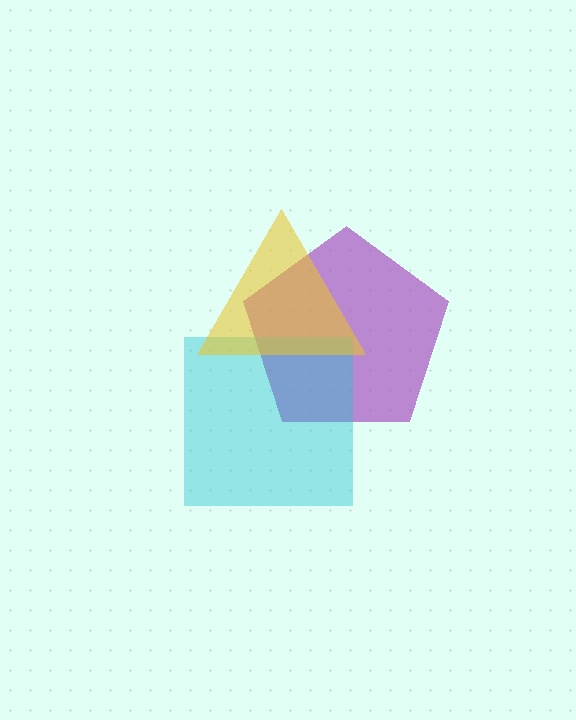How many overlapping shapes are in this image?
There are 3 overlapping shapes in the image.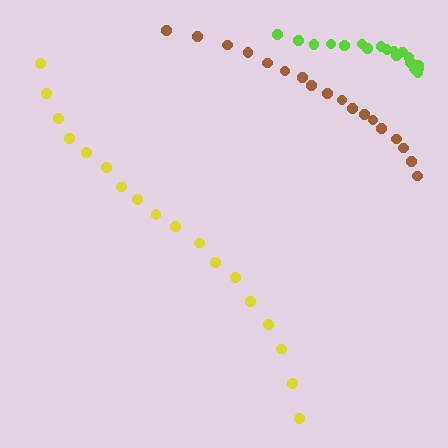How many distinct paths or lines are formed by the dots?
There are 3 distinct paths.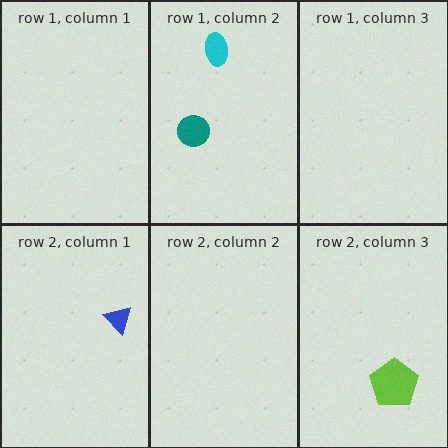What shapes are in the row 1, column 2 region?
The teal circle, the cyan ellipse.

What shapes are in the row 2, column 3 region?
The lime pentagon.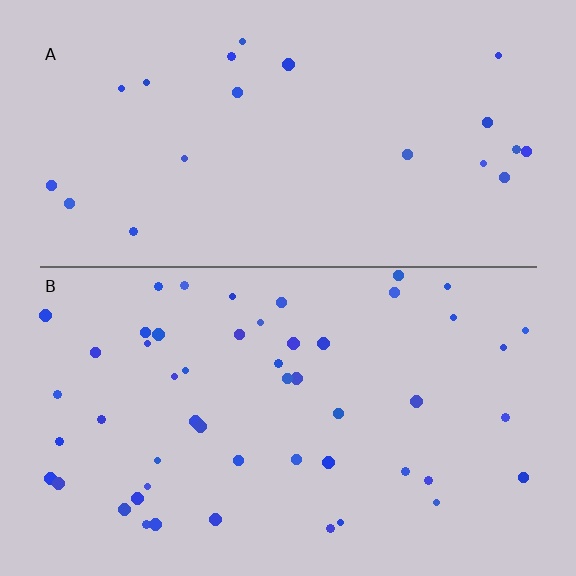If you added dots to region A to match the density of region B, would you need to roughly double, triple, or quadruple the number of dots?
Approximately double.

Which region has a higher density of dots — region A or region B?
B (the bottom).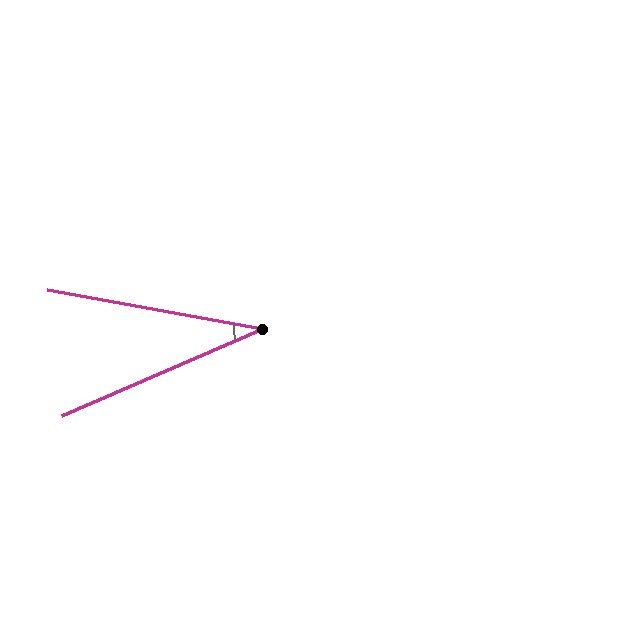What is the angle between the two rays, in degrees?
Approximately 34 degrees.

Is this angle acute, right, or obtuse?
It is acute.